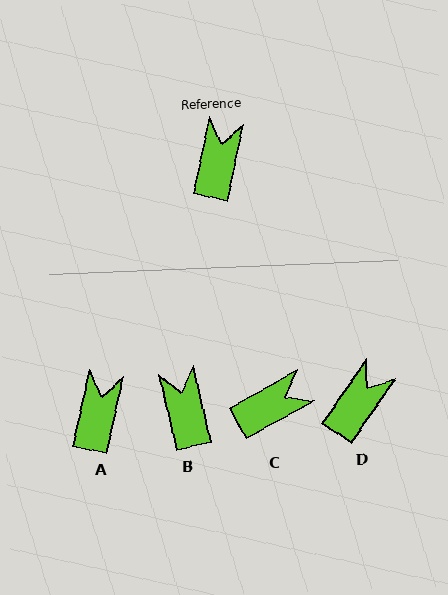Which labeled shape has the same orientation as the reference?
A.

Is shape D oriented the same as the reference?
No, it is off by about 22 degrees.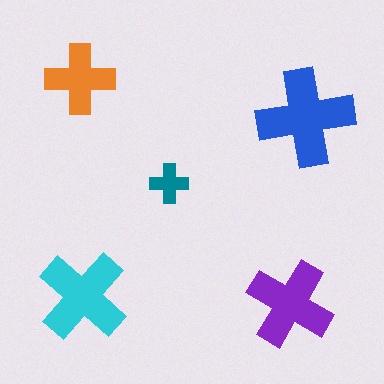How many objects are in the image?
There are 5 objects in the image.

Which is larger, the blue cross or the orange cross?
The blue one.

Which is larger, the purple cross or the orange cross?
The purple one.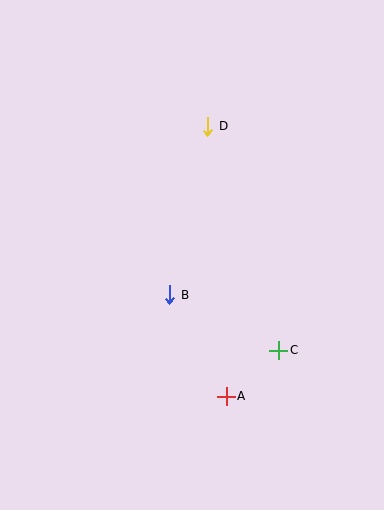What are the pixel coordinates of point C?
Point C is at (279, 350).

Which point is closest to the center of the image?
Point B at (170, 295) is closest to the center.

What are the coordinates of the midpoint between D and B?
The midpoint between D and B is at (189, 210).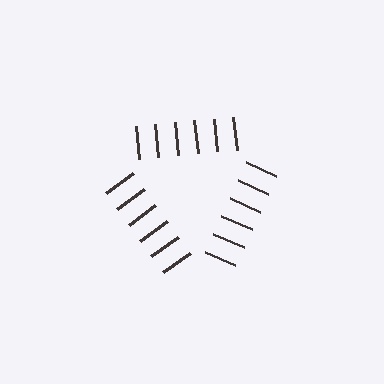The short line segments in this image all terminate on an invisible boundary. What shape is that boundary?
An illusory triangle — the line segments terminate on its edges but no continuous stroke is drawn.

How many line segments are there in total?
18 — 6 along each of the 3 edges.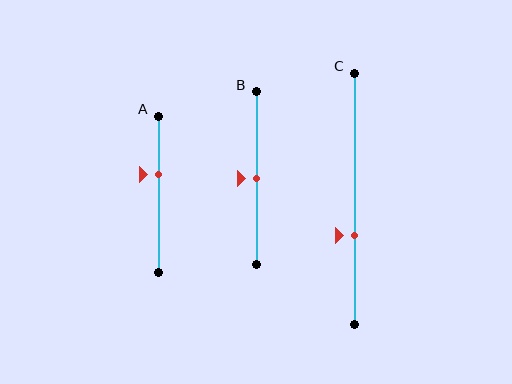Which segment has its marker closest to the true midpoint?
Segment B has its marker closest to the true midpoint.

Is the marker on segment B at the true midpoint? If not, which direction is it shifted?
Yes, the marker on segment B is at the true midpoint.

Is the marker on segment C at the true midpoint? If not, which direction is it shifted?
No, the marker on segment C is shifted downward by about 15% of the segment length.